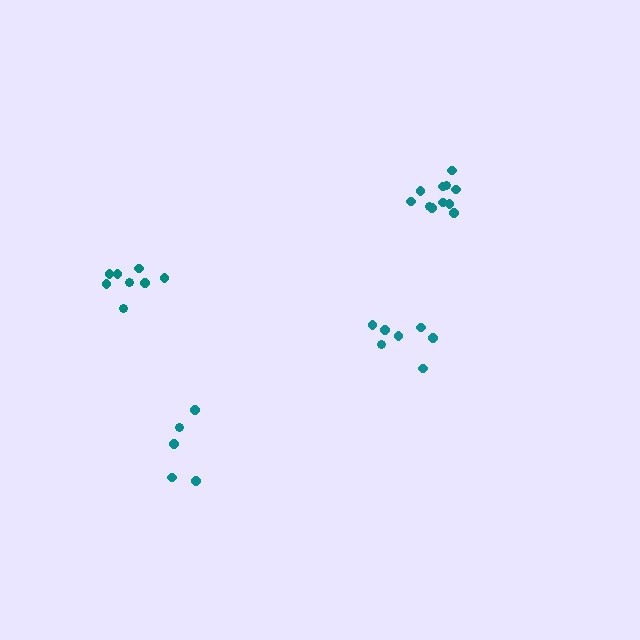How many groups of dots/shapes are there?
There are 4 groups.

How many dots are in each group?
Group 1: 7 dots, Group 2: 5 dots, Group 3: 8 dots, Group 4: 11 dots (31 total).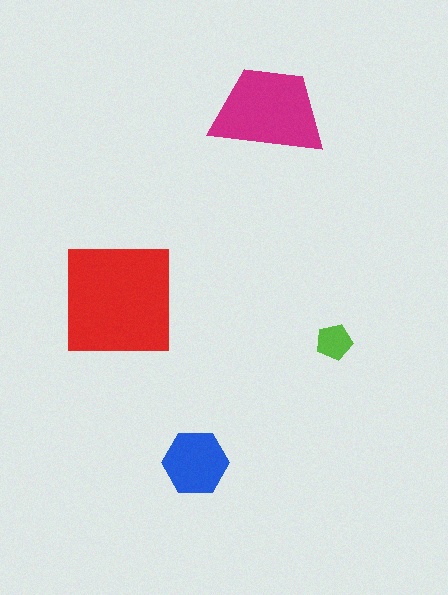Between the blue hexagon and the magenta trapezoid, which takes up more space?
The magenta trapezoid.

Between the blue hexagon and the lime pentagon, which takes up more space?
The blue hexagon.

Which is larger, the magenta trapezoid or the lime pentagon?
The magenta trapezoid.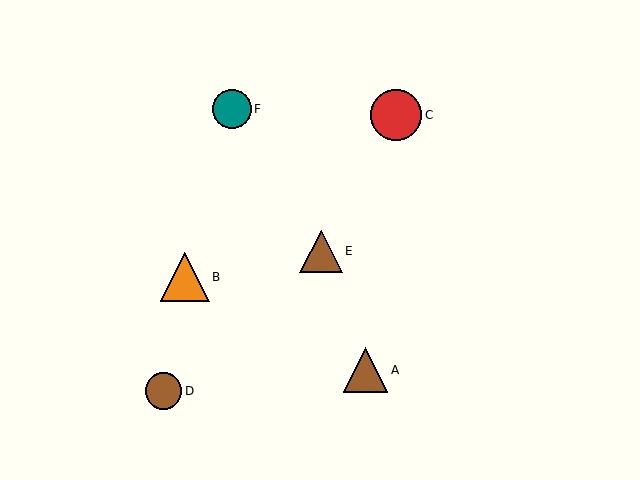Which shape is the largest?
The red circle (labeled C) is the largest.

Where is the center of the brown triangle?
The center of the brown triangle is at (321, 251).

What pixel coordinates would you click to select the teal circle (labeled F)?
Click at (232, 109) to select the teal circle F.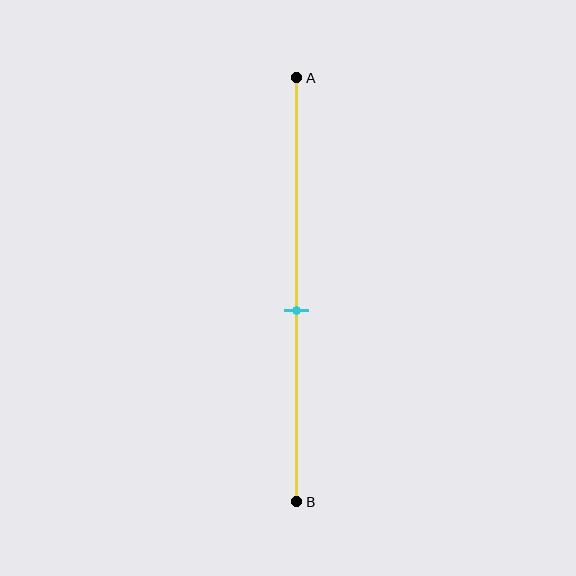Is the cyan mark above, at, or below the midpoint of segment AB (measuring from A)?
The cyan mark is below the midpoint of segment AB.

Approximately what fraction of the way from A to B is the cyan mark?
The cyan mark is approximately 55% of the way from A to B.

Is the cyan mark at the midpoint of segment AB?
No, the mark is at about 55% from A, not at the 50% midpoint.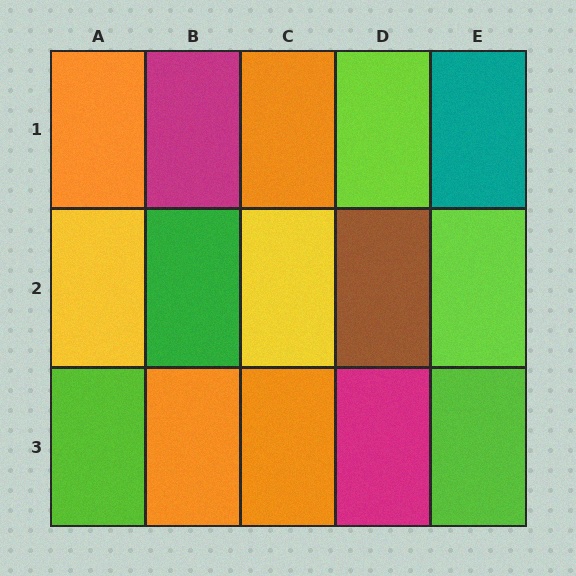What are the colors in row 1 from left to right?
Orange, magenta, orange, lime, teal.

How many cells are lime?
4 cells are lime.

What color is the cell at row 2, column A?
Yellow.